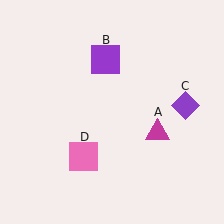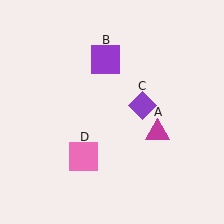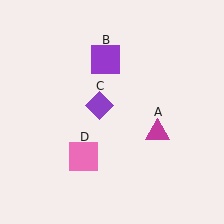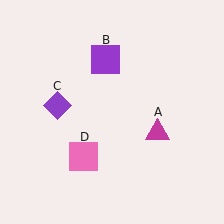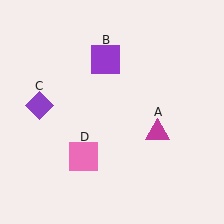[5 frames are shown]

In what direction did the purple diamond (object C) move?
The purple diamond (object C) moved left.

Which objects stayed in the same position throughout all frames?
Magenta triangle (object A) and purple square (object B) and pink square (object D) remained stationary.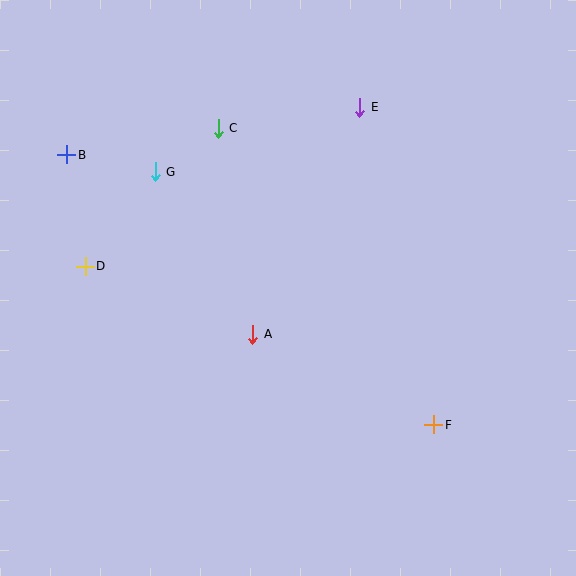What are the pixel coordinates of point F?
Point F is at (434, 425).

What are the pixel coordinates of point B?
Point B is at (67, 155).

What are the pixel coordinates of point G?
Point G is at (155, 172).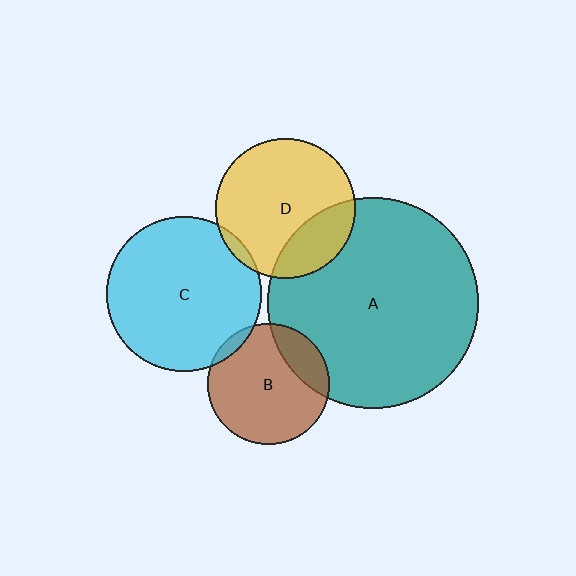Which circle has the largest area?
Circle A (teal).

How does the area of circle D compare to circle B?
Approximately 1.3 times.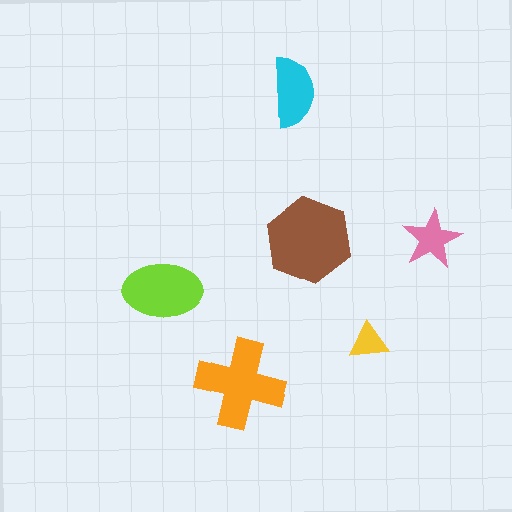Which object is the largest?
The brown hexagon.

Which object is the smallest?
The yellow triangle.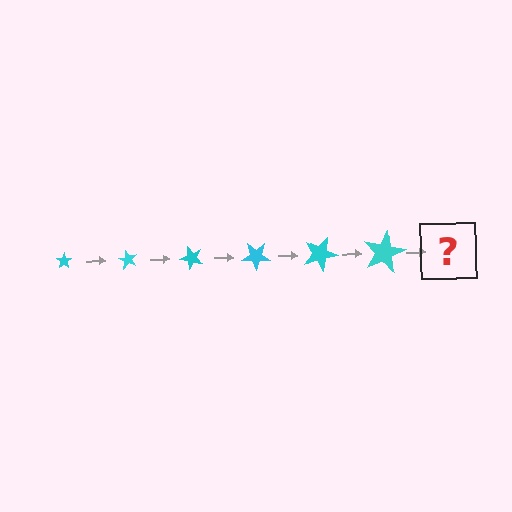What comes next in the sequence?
The next element should be a star, larger than the previous one and rotated 360 degrees from the start.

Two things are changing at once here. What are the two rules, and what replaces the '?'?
The two rules are that the star grows larger each step and it rotates 60 degrees each step. The '?' should be a star, larger than the previous one and rotated 360 degrees from the start.